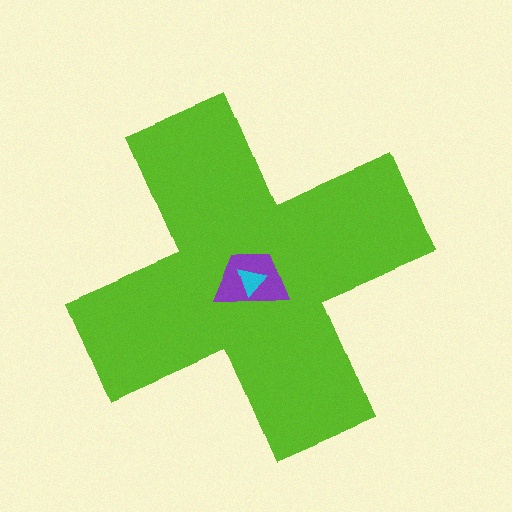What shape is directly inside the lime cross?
The purple trapezoid.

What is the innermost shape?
The cyan triangle.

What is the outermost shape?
The lime cross.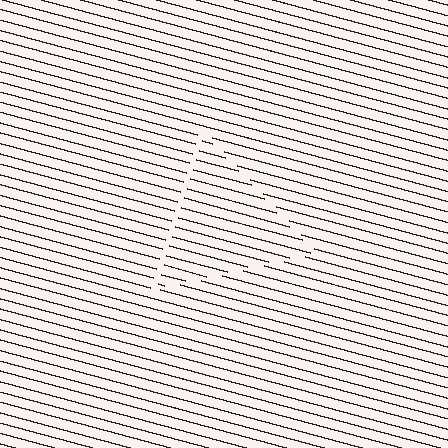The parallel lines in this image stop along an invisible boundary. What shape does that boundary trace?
An illusory triangle. The interior of the shape contains the same grating, shifted by half a period — the contour is defined by the phase discontinuity where line-ends from the inner and outer gratings abut.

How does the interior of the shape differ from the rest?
The interior of the shape contains the same grating, shifted by half a period — the contour is defined by the phase discontinuity where line-ends from the inner and outer gratings abut.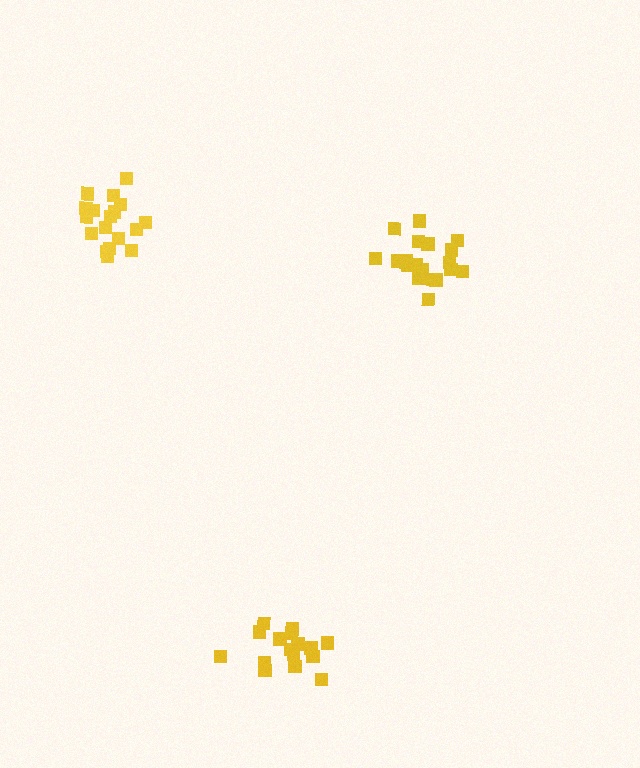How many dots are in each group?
Group 1: 16 dots, Group 2: 18 dots, Group 3: 20 dots (54 total).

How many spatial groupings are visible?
There are 3 spatial groupings.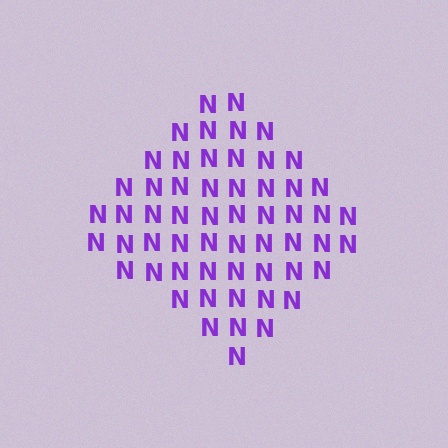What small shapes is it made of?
It is made of small letter N's.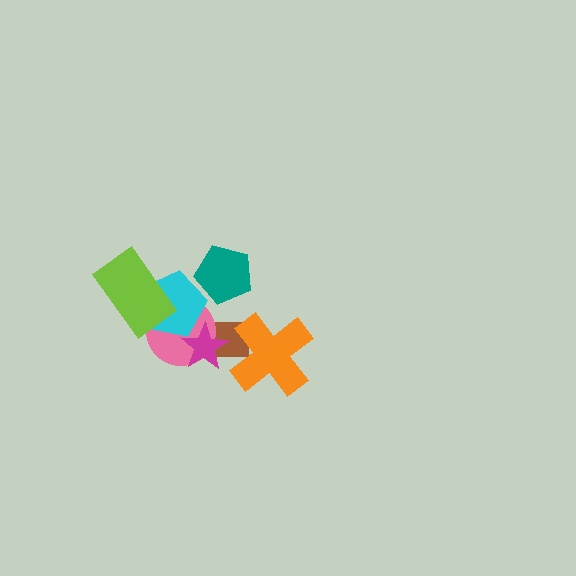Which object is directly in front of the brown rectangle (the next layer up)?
The pink circle is directly in front of the brown rectangle.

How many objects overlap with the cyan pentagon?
3 objects overlap with the cyan pentagon.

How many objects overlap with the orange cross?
1 object overlaps with the orange cross.